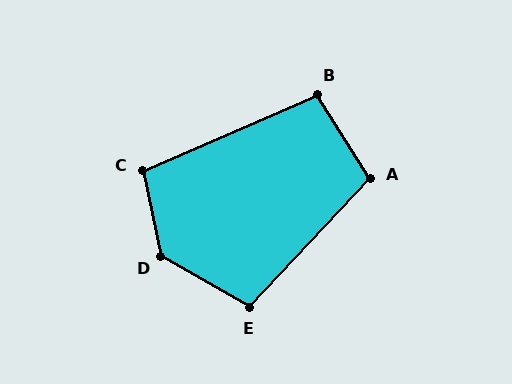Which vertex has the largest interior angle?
D, at approximately 131 degrees.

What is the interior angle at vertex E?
Approximately 104 degrees (obtuse).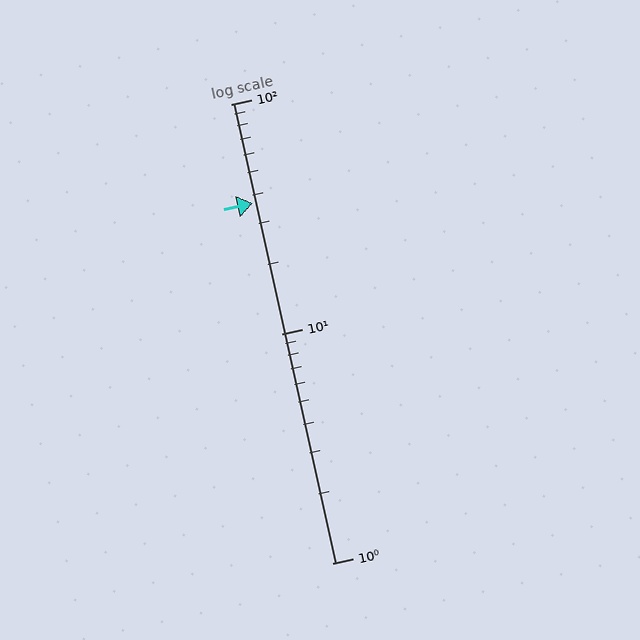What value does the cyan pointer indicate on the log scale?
The pointer indicates approximately 37.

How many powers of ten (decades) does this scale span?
The scale spans 2 decades, from 1 to 100.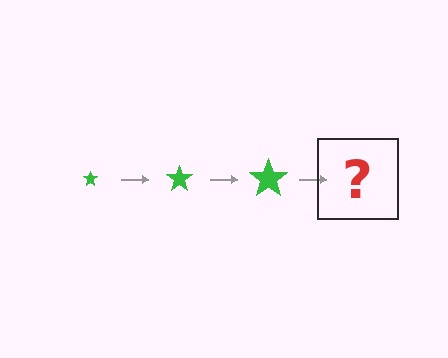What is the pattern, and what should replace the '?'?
The pattern is that the star gets progressively larger each step. The '?' should be a green star, larger than the previous one.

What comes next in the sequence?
The next element should be a green star, larger than the previous one.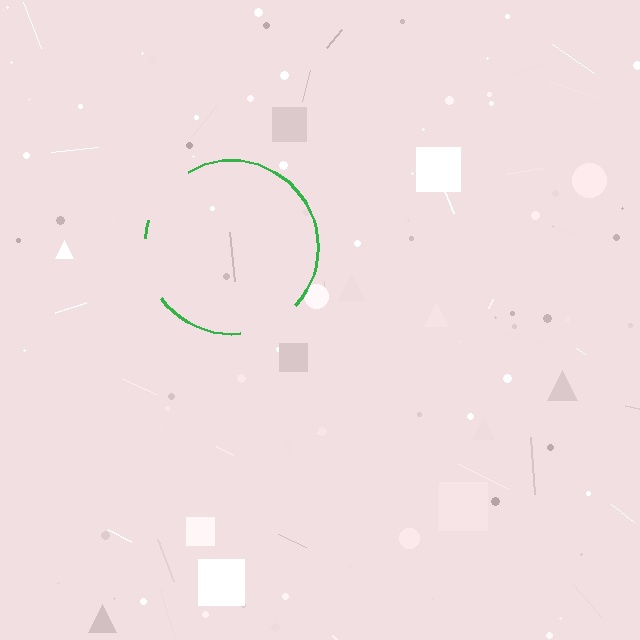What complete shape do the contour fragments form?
The contour fragments form a circle.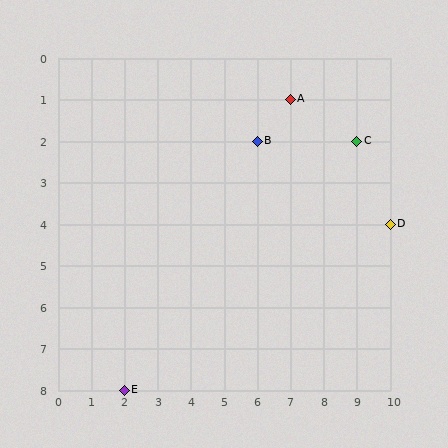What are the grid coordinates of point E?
Point E is at grid coordinates (2, 8).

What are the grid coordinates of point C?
Point C is at grid coordinates (9, 2).